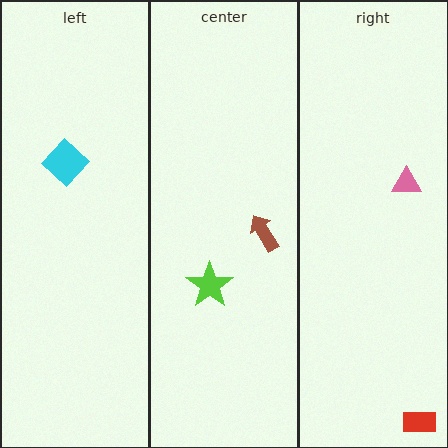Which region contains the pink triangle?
The right region.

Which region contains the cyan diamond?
The left region.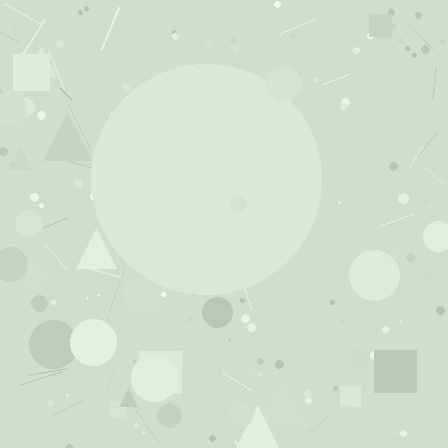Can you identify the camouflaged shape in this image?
The camouflaged shape is a circle.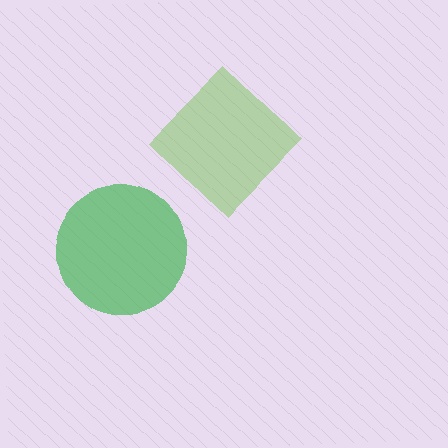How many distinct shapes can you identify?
There are 2 distinct shapes: a lime diamond, a green circle.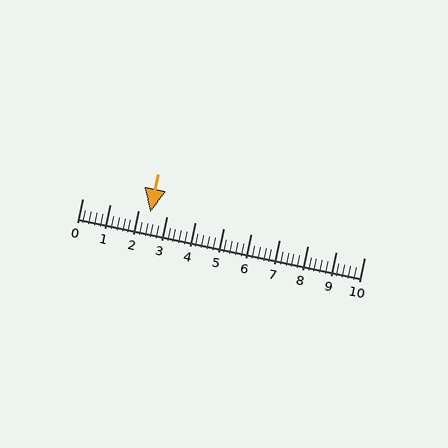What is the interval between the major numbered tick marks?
The major tick marks are spaced 1 units apart.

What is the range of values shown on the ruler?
The ruler shows values from 0 to 10.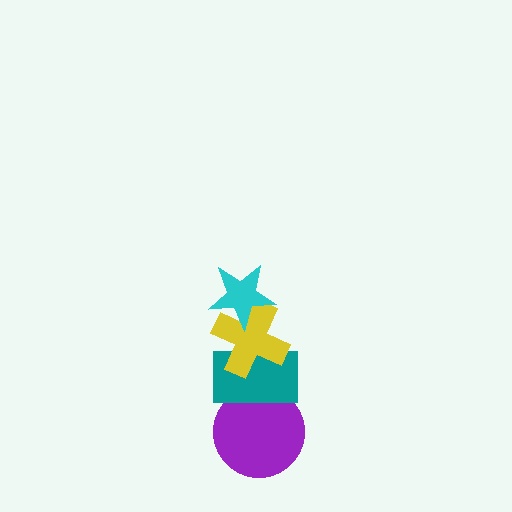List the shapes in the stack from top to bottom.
From top to bottom: the cyan star, the yellow cross, the teal rectangle, the purple circle.